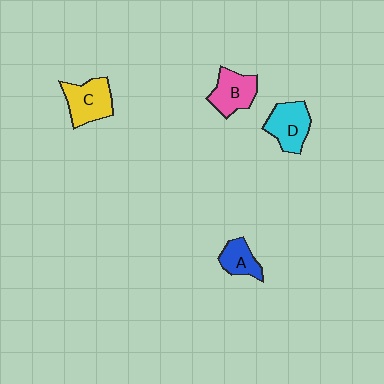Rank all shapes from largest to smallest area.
From largest to smallest: C (yellow), D (cyan), B (pink), A (blue).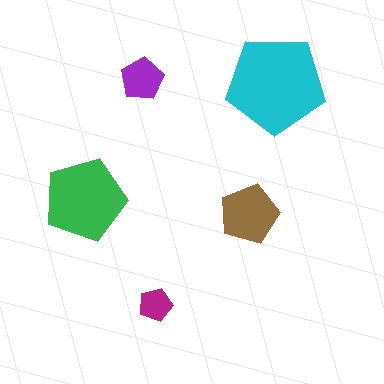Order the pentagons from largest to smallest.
the cyan one, the green one, the brown one, the purple one, the magenta one.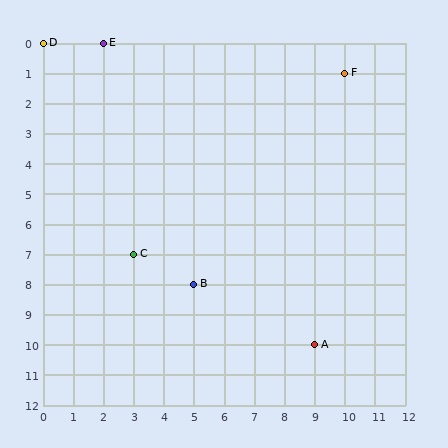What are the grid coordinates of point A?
Point A is at grid coordinates (9, 10).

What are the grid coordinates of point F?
Point F is at grid coordinates (10, 1).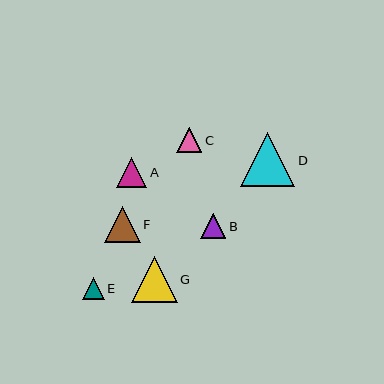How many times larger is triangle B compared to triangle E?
Triangle B is approximately 1.1 times the size of triangle E.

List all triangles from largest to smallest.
From largest to smallest: D, G, F, A, C, B, E.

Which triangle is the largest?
Triangle D is the largest with a size of approximately 54 pixels.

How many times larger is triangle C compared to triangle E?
Triangle C is approximately 1.2 times the size of triangle E.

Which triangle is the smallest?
Triangle E is the smallest with a size of approximately 22 pixels.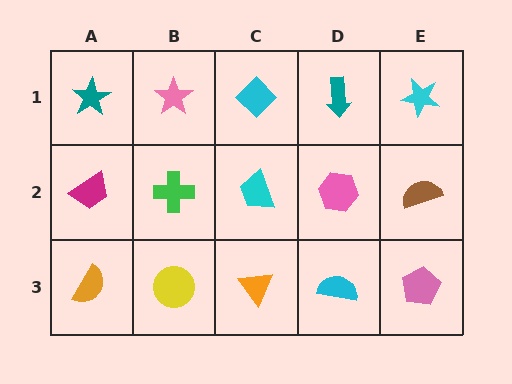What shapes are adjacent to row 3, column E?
A brown semicircle (row 2, column E), a cyan semicircle (row 3, column D).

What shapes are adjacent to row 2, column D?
A teal arrow (row 1, column D), a cyan semicircle (row 3, column D), a cyan trapezoid (row 2, column C), a brown semicircle (row 2, column E).